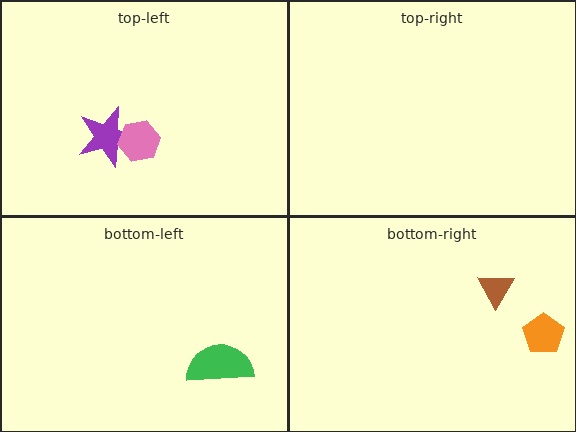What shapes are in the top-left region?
The purple star, the pink hexagon.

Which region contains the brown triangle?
The bottom-right region.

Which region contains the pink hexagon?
The top-left region.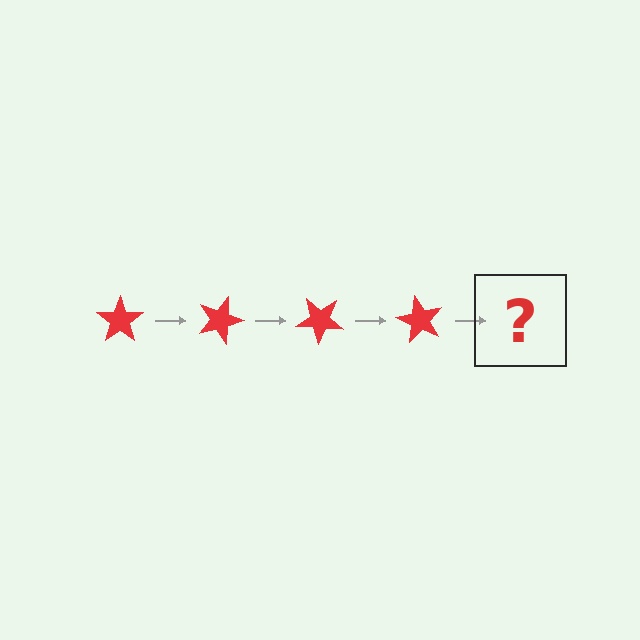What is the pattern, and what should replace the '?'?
The pattern is that the star rotates 20 degrees each step. The '?' should be a red star rotated 80 degrees.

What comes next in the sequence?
The next element should be a red star rotated 80 degrees.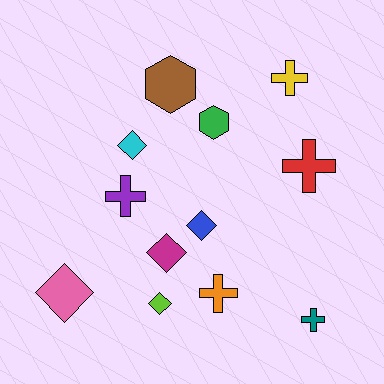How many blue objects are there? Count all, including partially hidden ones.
There is 1 blue object.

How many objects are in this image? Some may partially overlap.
There are 12 objects.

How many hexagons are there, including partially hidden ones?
There are 2 hexagons.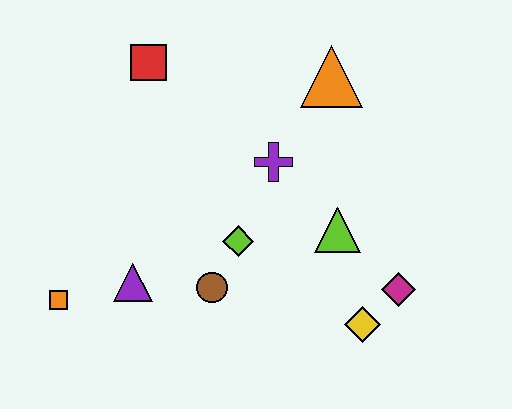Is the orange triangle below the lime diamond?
No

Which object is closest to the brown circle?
The lime diamond is closest to the brown circle.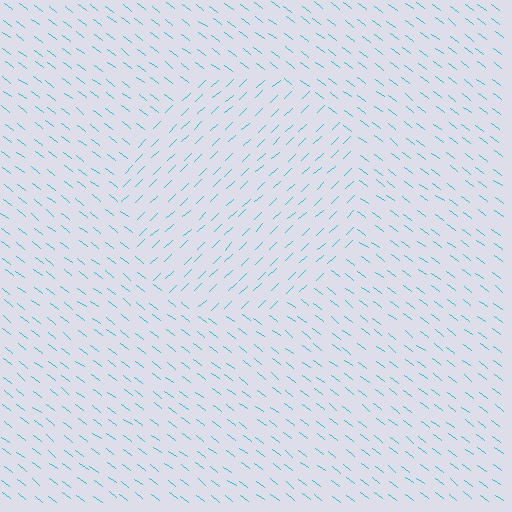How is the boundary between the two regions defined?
The boundary is defined purely by a change in line orientation (approximately 81 degrees difference). All lines are the same color and thickness.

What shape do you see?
I see a circle.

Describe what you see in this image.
The image is filled with small cyan line segments. A circle region in the image has lines oriented differently from the surrounding lines, creating a visible texture boundary.